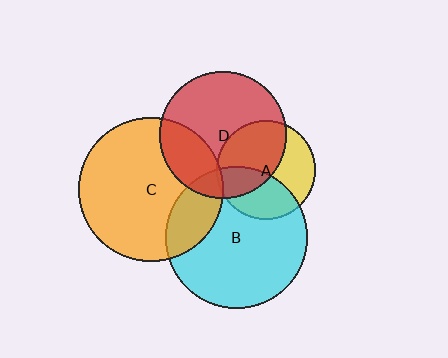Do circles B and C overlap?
Yes.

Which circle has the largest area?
Circle C (orange).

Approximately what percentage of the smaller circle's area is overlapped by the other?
Approximately 20%.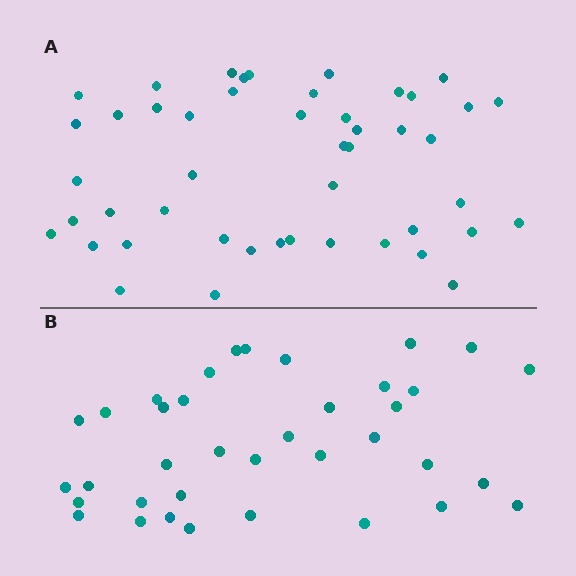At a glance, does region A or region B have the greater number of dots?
Region A (the top region) has more dots.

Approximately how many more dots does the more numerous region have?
Region A has roughly 10 or so more dots than region B.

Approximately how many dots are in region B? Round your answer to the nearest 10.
About 40 dots. (The exact count is 37, which rounds to 40.)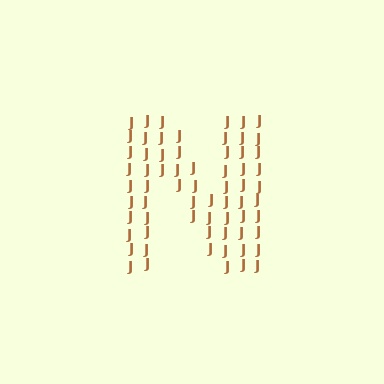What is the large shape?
The large shape is the letter N.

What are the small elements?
The small elements are letter J's.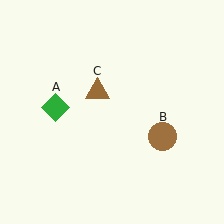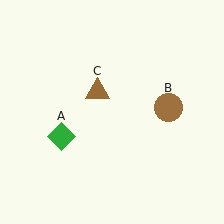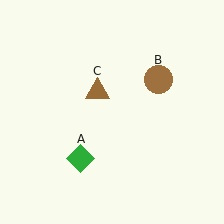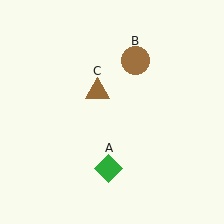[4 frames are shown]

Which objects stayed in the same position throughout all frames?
Brown triangle (object C) remained stationary.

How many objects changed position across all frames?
2 objects changed position: green diamond (object A), brown circle (object B).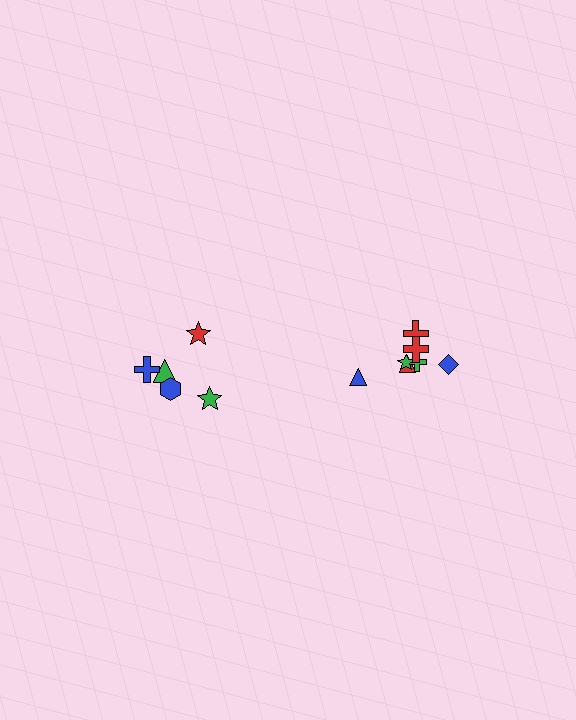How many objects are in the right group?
There are 7 objects.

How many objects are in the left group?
There are 5 objects.